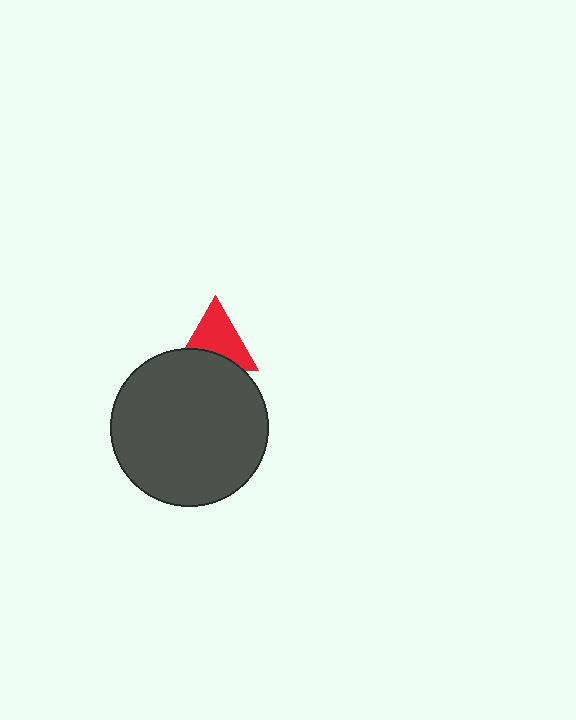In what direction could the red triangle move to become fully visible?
The red triangle could move up. That would shift it out from behind the dark gray circle entirely.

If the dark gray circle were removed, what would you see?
You would see the complete red triangle.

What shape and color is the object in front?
The object in front is a dark gray circle.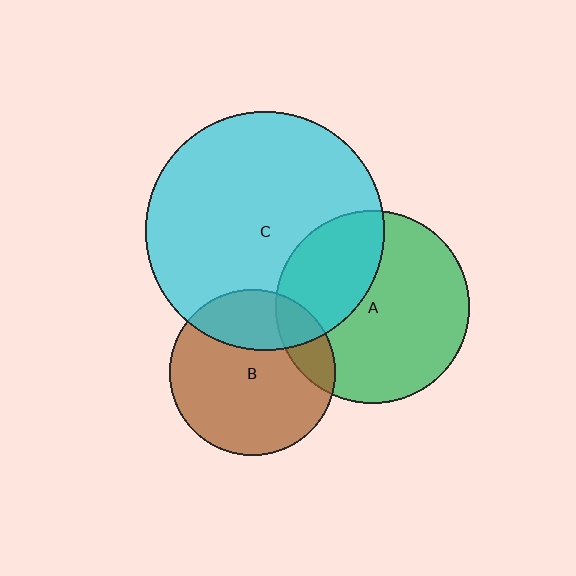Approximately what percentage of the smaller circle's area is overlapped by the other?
Approximately 35%.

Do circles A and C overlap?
Yes.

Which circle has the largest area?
Circle C (cyan).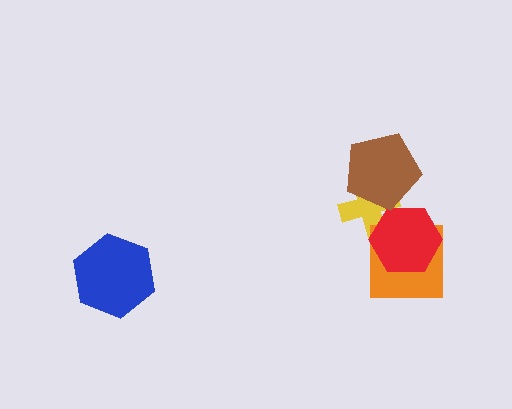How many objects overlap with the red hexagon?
2 objects overlap with the red hexagon.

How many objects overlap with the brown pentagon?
1 object overlaps with the brown pentagon.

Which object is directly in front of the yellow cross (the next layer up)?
The red hexagon is directly in front of the yellow cross.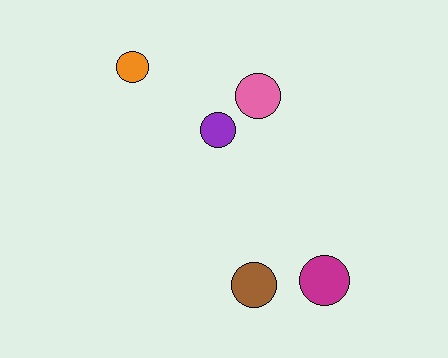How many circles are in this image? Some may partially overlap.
There are 5 circles.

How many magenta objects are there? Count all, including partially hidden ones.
There is 1 magenta object.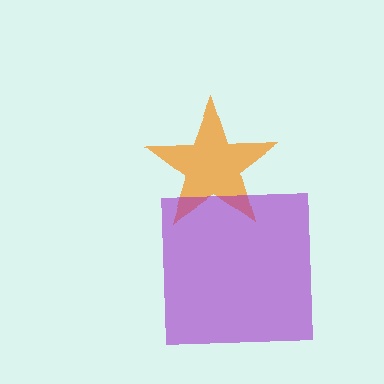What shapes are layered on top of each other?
The layered shapes are: an orange star, a purple square.